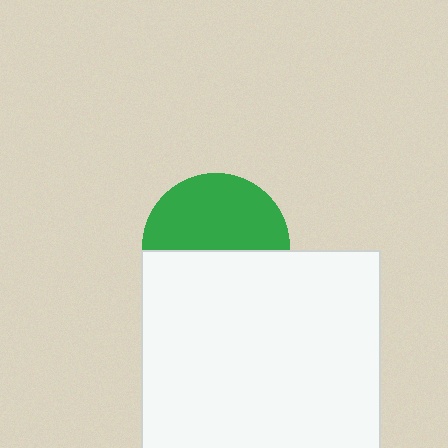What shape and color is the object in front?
The object in front is a white square.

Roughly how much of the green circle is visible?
About half of it is visible (roughly 52%).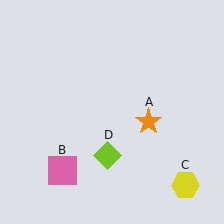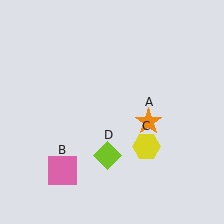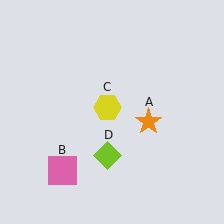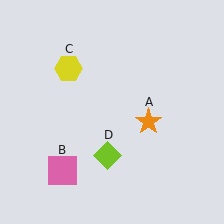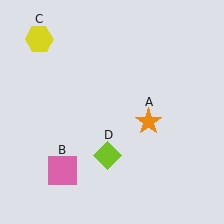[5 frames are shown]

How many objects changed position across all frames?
1 object changed position: yellow hexagon (object C).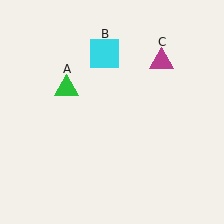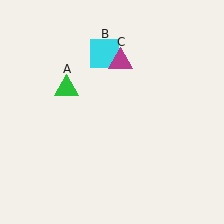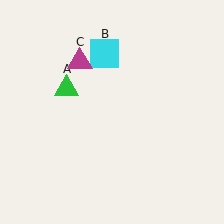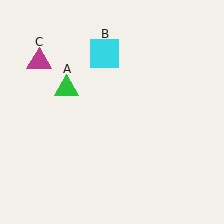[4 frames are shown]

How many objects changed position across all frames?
1 object changed position: magenta triangle (object C).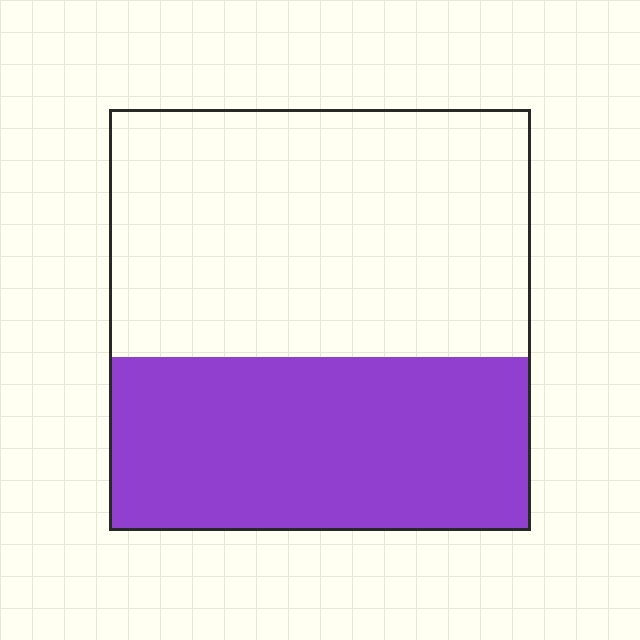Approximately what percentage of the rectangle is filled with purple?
Approximately 40%.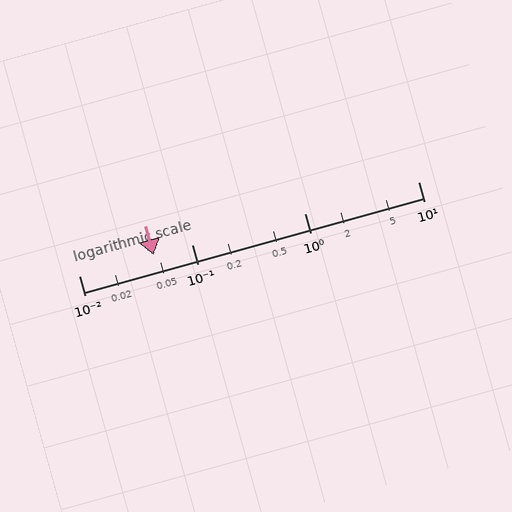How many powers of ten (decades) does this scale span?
The scale spans 3 decades, from 0.01 to 10.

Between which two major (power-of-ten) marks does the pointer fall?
The pointer is between 0.01 and 0.1.